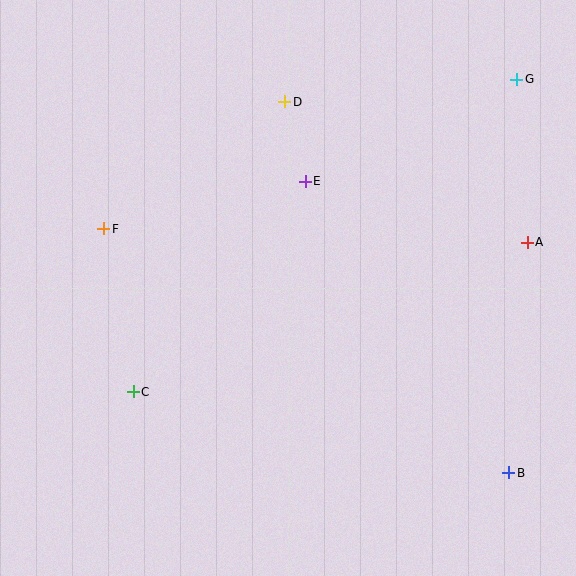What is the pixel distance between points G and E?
The distance between G and E is 235 pixels.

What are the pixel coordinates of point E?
Point E is at (305, 181).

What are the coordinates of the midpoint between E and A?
The midpoint between E and A is at (416, 212).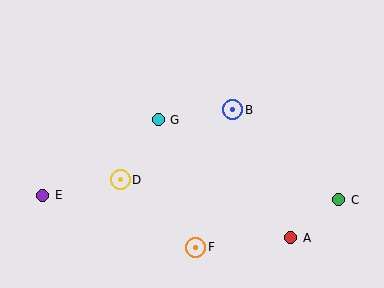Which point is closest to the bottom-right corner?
Point C is closest to the bottom-right corner.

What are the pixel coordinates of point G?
Point G is at (158, 120).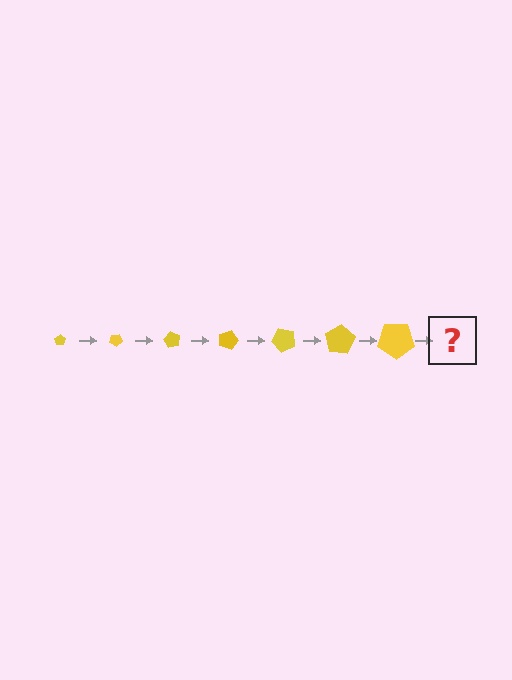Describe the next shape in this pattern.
It should be a pentagon, larger than the previous one and rotated 210 degrees from the start.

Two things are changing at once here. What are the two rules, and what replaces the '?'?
The two rules are that the pentagon grows larger each step and it rotates 30 degrees each step. The '?' should be a pentagon, larger than the previous one and rotated 210 degrees from the start.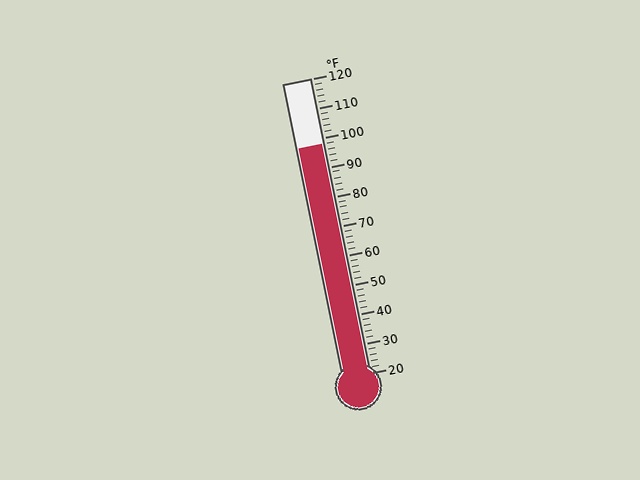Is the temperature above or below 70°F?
The temperature is above 70°F.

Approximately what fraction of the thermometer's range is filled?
The thermometer is filled to approximately 80% of its range.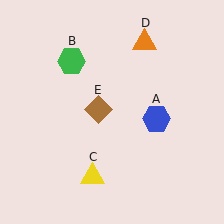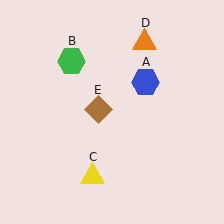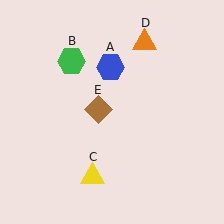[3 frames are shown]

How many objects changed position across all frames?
1 object changed position: blue hexagon (object A).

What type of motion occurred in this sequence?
The blue hexagon (object A) rotated counterclockwise around the center of the scene.